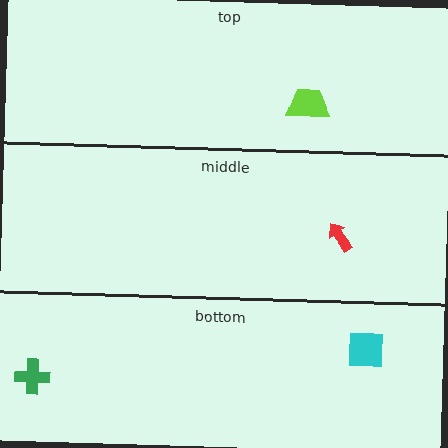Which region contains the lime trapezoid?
The top region.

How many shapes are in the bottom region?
2.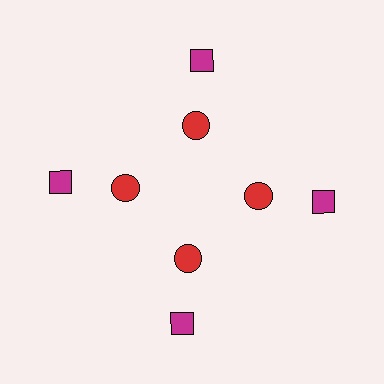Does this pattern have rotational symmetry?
Yes, this pattern has 4-fold rotational symmetry. It looks the same after rotating 90 degrees around the center.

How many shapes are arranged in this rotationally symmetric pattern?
There are 8 shapes, arranged in 4 groups of 2.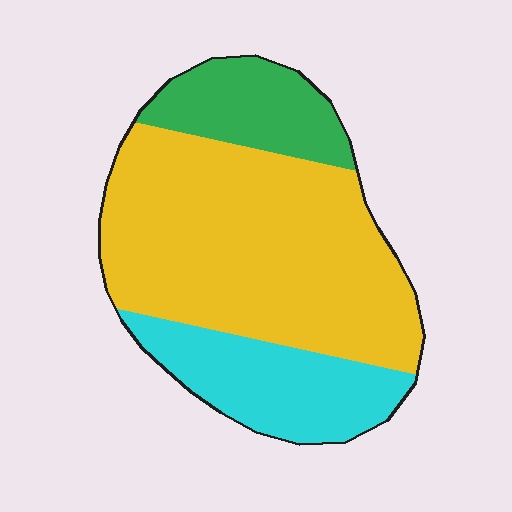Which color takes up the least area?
Green, at roughly 15%.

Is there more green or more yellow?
Yellow.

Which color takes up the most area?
Yellow, at roughly 60%.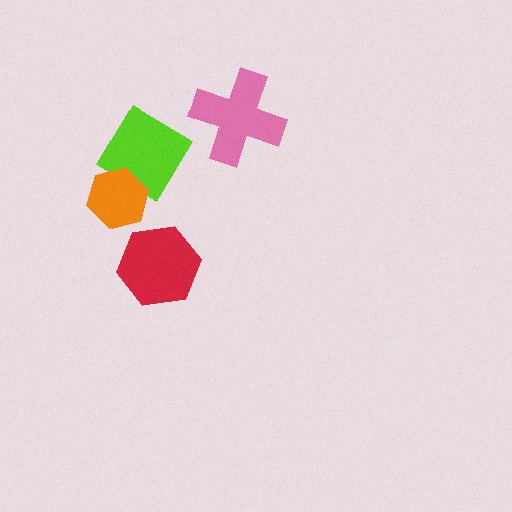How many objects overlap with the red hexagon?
0 objects overlap with the red hexagon.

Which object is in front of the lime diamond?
The orange hexagon is in front of the lime diamond.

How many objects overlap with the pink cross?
0 objects overlap with the pink cross.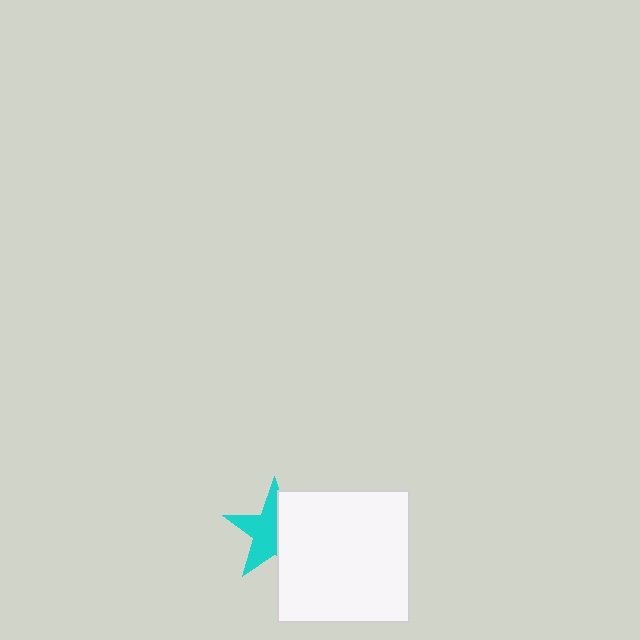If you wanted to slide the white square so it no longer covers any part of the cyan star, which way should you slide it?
Slide it right — that is the most direct way to separate the two shapes.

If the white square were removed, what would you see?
You would see the complete cyan star.